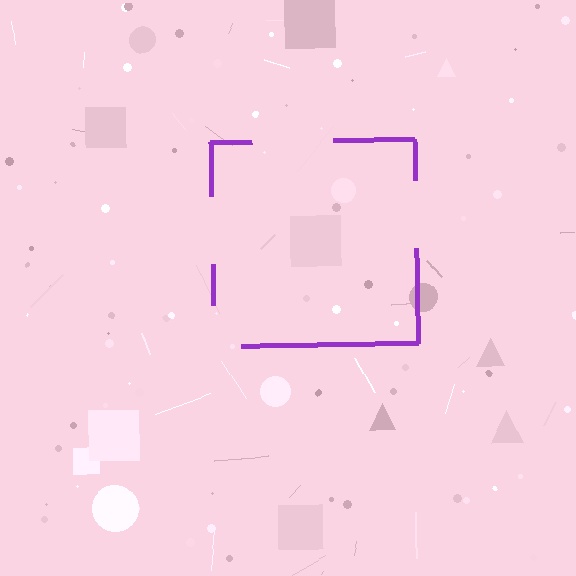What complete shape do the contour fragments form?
The contour fragments form a square.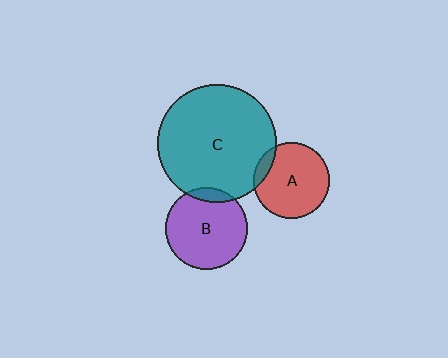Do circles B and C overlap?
Yes.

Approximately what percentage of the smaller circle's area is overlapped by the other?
Approximately 10%.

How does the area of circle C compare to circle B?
Approximately 2.1 times.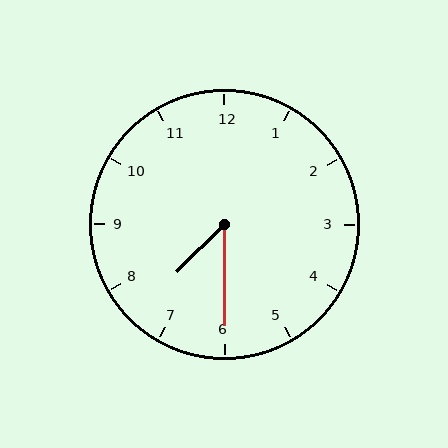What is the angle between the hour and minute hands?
Approximately 45 degrees.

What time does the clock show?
7:30.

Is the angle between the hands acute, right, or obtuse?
It is acute.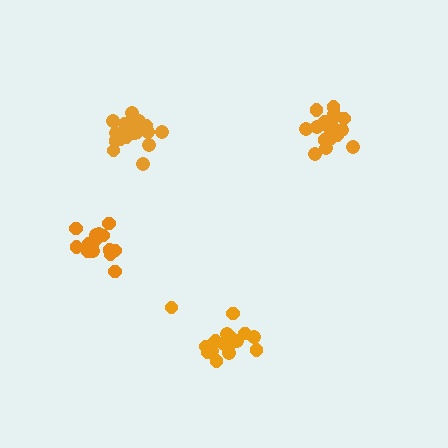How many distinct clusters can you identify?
There are 4 distinct clusters.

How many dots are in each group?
Group 1: 16 dots, Group 2: 15 dots, Group 3: 21 dots, Group 4: 20 dots (72 total).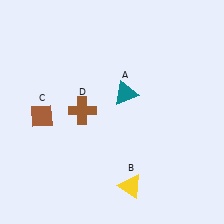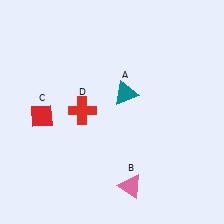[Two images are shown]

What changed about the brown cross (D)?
In Image 1, D is brown. In Image 2, it changed to red.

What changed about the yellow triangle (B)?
In Image 1, B is yellow. In Image 2, it changed to pink.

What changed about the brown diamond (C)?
In Image 1, C is brown. In Image 2, it changed to red.